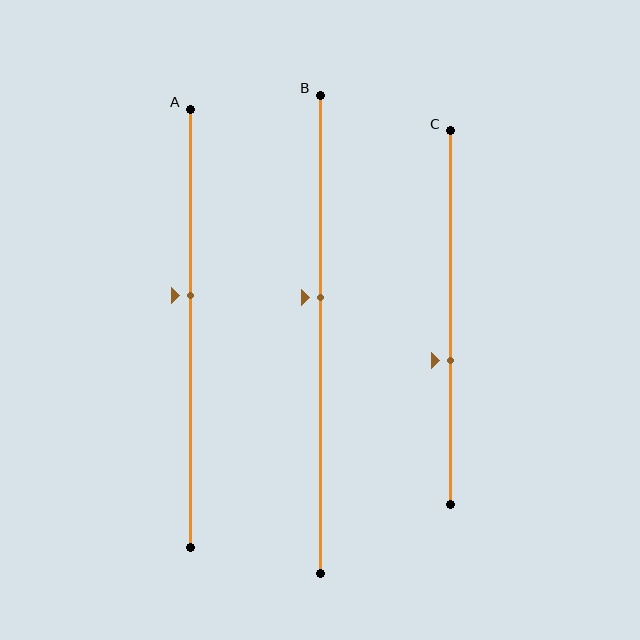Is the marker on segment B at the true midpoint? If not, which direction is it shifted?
No, the marker on segment B is shifted upward by about 8% of the segment length.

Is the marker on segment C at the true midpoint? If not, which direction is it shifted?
No, the marker on segment C is shifted downward by about 12% of the segment length.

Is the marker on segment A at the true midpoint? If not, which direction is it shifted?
No, the marker on segment A is shifted upward by about 8% of the segment length.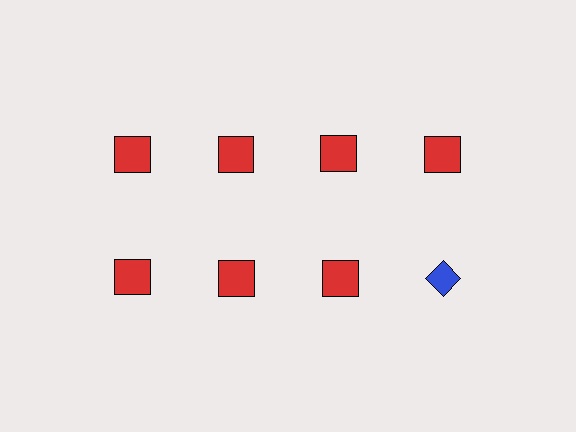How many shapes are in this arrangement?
There are 8 shapes arranged in a grid pattern.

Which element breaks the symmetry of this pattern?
The blue diamond in the second row, second from right column breaks the symmetry. All other shapes are red squares.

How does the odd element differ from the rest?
It differs in both color (blue instead of red) and shape (diamond instead of square).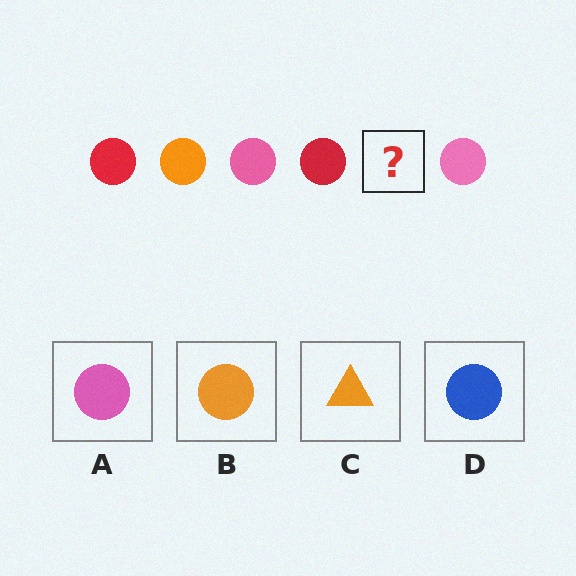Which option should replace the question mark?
Option B.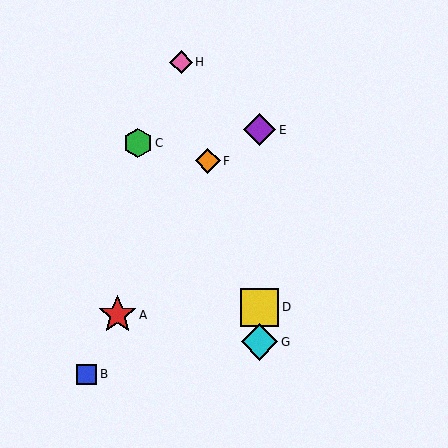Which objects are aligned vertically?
Objects D, E, G are aligned vertically.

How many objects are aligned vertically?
3 objects (D, E, G) are aligned vertically.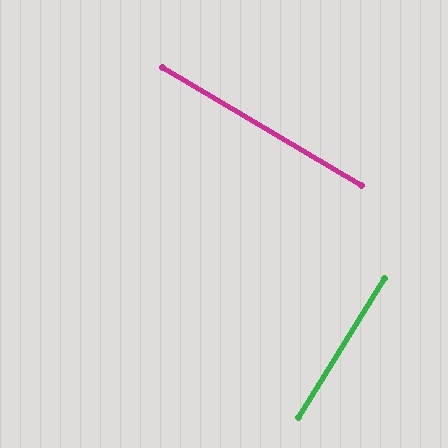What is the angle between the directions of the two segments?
Approximately 89 degrees.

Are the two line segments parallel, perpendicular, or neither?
Perpendicular — they meet at approximately 89°.